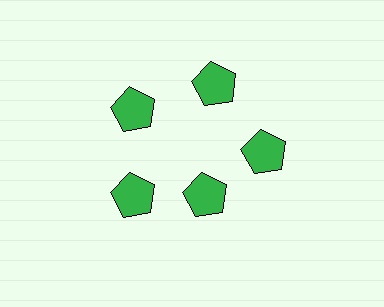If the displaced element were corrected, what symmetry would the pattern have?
It would have 5-fold rotational symmetry — the pattern would map onto itself every 72 degrees.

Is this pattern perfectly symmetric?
No. The 5 green pentagons are arranged in a ring, but one element near the 5 o'clock position is pulled inward toward the center, breaking the 5-fold rotational symmetry.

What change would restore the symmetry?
The symmetry would be restored by moving it outward, back onto the ring so that all 5 pentagons sit at equal angles and equal distance from the center.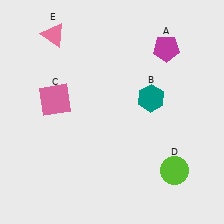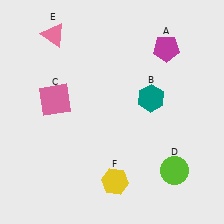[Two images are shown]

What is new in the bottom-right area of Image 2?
A yellow hexagon (F) was added in the bottom-right area of Image 2.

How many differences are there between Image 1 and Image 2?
There is 1 difference between the two images.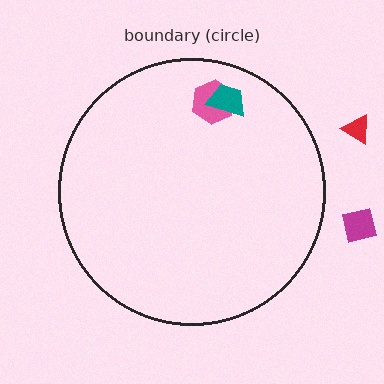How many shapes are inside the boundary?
2 inside, 2 outside.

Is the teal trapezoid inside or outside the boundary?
Inside.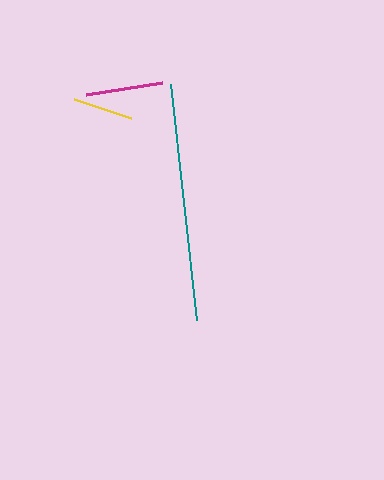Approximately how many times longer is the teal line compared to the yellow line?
The teal line is approximately 4.0 times the length of the yellow line.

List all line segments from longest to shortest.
From longest to shortest: teal, magenta, yellow.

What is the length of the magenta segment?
The magenta segment is approximately 76 pixels long.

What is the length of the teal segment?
The teal segment is approximately 237 pixels long.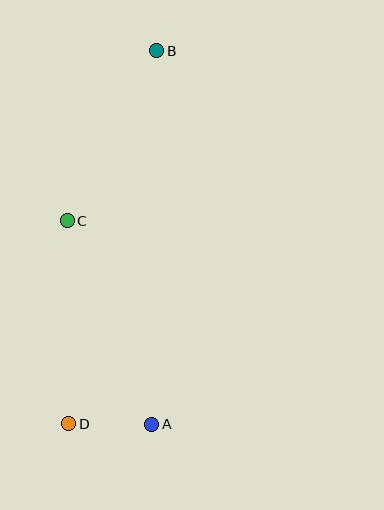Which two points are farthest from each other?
Points B and D are farthest from each other.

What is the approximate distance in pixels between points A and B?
The distance between A and B is approximately 373 pixels.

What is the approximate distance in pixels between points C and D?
The distance between C and D is approximately 203 pixels.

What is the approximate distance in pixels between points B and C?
The distance between B and C is approximately 192 pixels.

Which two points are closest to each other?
Points A and D are closest to each other.